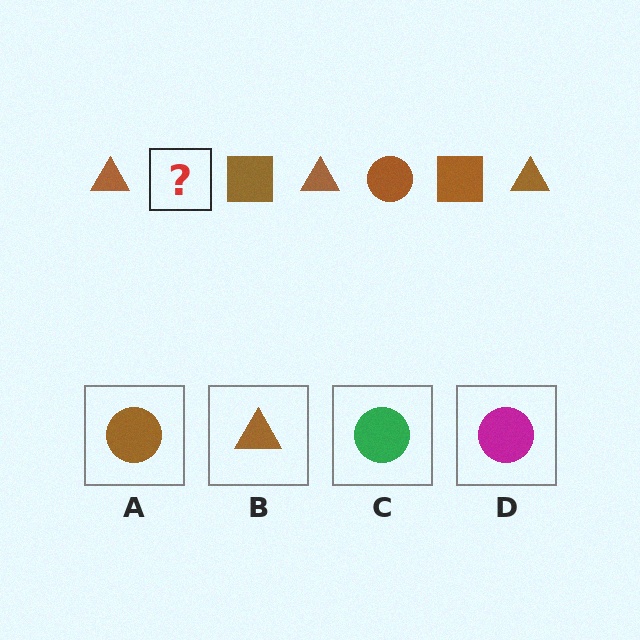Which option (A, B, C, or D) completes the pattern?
A.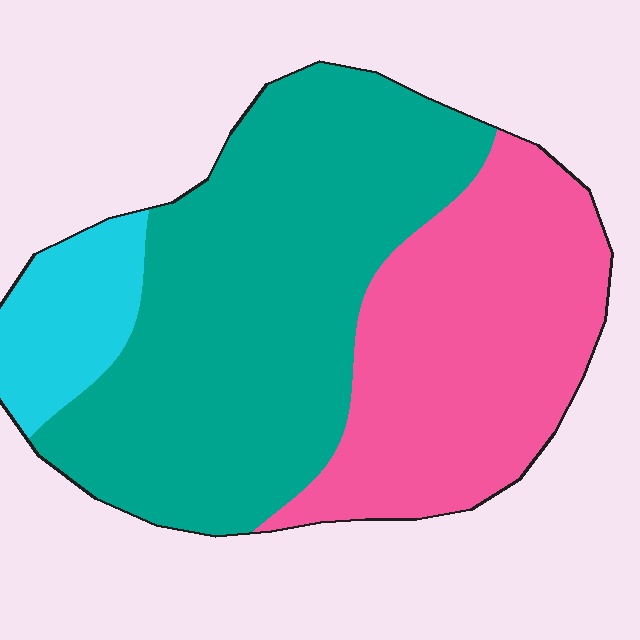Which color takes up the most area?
Teal, at roughly 55%.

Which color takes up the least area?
Cyan, at roughly 10%.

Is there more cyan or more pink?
Pink.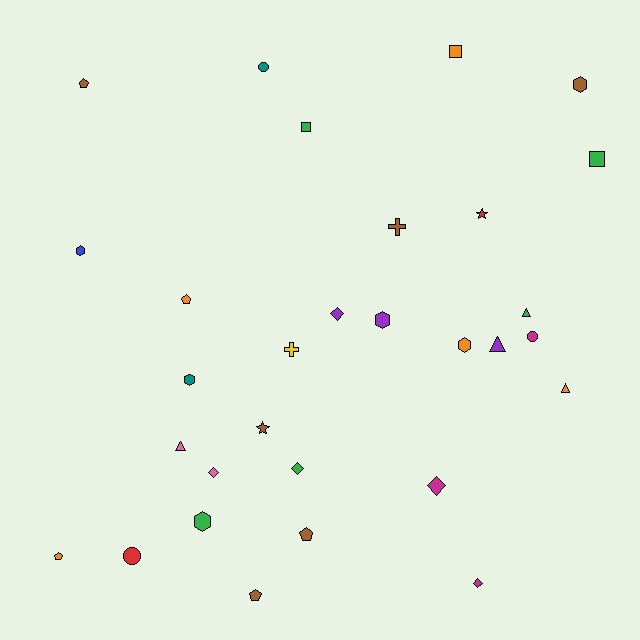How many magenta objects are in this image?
There are 3 magenta objects.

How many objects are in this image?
There are 30 objects.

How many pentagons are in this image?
There are 5 pentagons.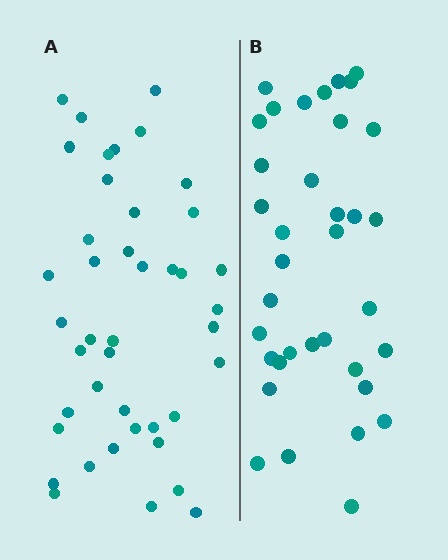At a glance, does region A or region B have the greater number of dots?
Region A (the left region) has more dots.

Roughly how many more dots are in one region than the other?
Region A has about 6 more dots than region B.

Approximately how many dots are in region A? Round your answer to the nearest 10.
About 40 dots. (The exact count is 42, which rounds to 40.)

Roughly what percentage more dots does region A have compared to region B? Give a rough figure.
About 15% more.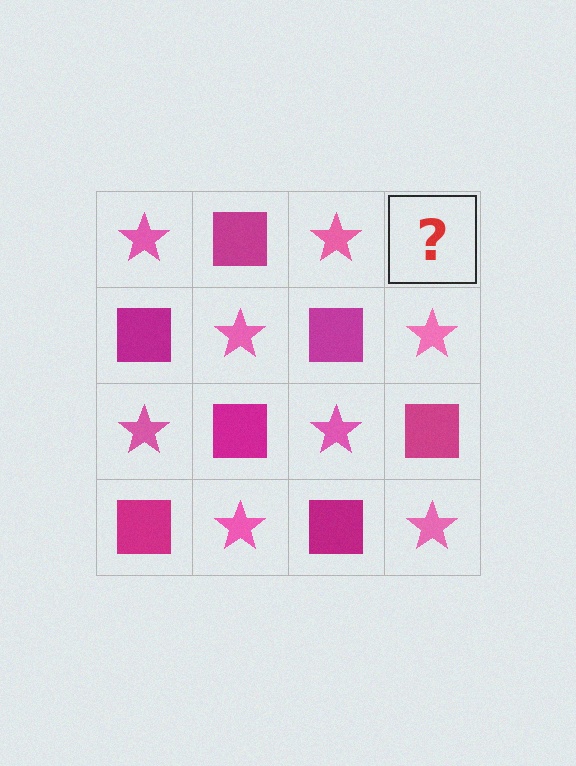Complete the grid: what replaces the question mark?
The question mark should be replaced with a magenta square.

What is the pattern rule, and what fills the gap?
The rule is that it alternates pink star and magenta square in a checkerboard pattern. The gap should be filled with a magenta square.